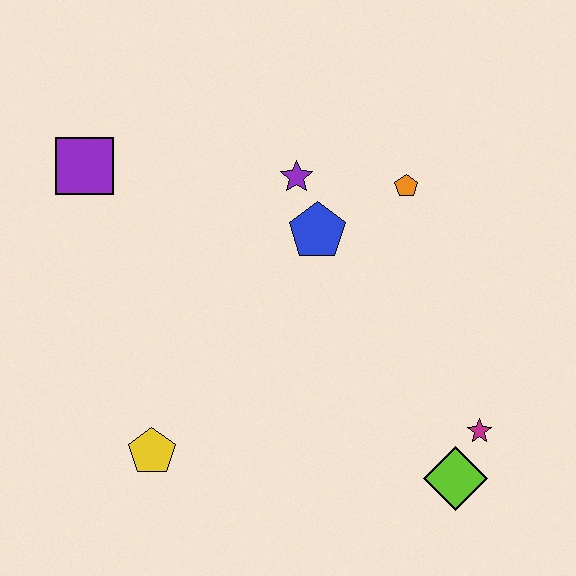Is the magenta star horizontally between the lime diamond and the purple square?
No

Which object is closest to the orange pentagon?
The blue pentagon is closest to the orange pentagon.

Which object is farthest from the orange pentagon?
The yellow pentagon is farthest from the orange pentagon.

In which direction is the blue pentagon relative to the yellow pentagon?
The blue pentagon is above the yellow pentagon.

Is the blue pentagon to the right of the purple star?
Yes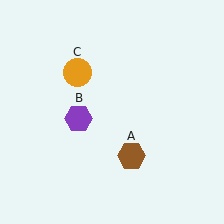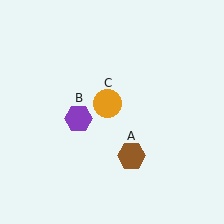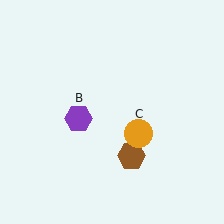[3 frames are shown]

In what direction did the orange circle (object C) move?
The orange circle (object C) moved down and to the right.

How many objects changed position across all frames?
1 object changed position: orange circle (object C).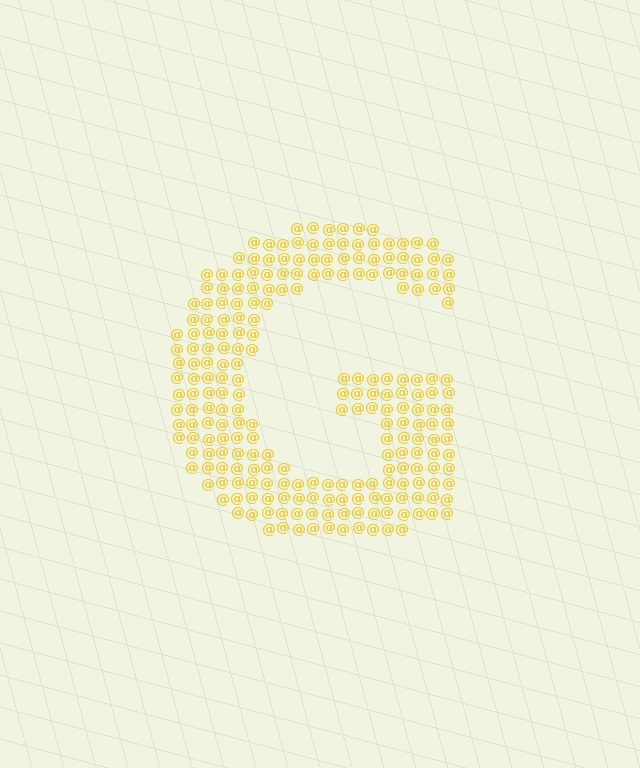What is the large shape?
The large shape is the letter G.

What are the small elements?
The small elements are at signs.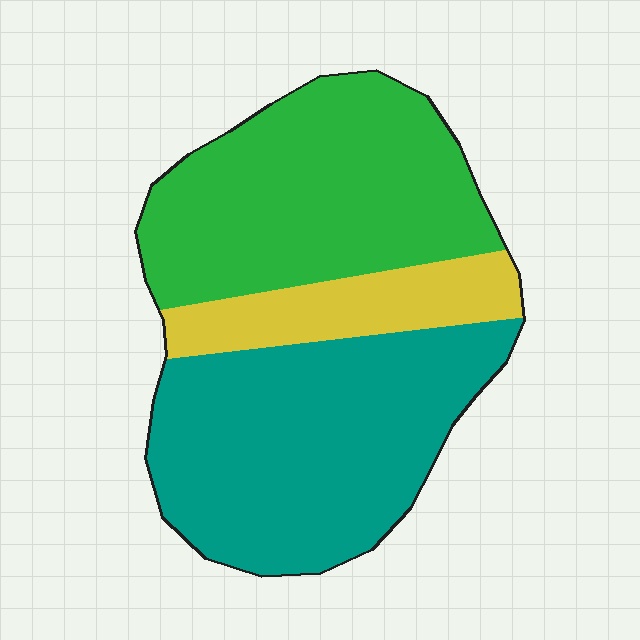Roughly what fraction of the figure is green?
Green takes up about two fifths (2/5) of the figure.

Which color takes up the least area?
Yellow, at roughly 15%.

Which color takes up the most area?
Teal, at roughly 45%.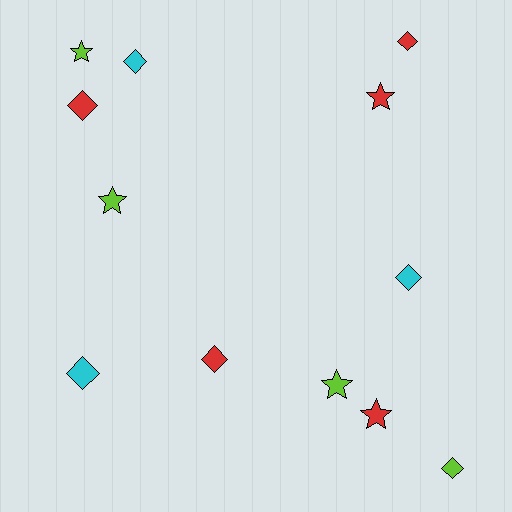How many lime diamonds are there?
There is 1 lime diamond.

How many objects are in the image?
There are 12 objects.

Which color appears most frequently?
Red, with 5 objects.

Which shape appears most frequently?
Diamond, with 7 objects.